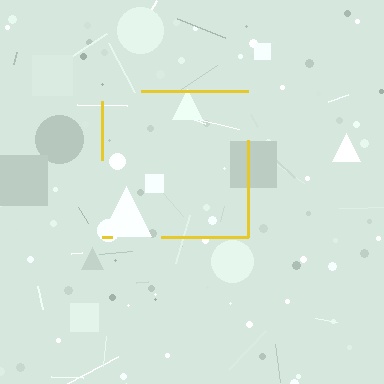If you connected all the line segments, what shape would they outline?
They would outline a square.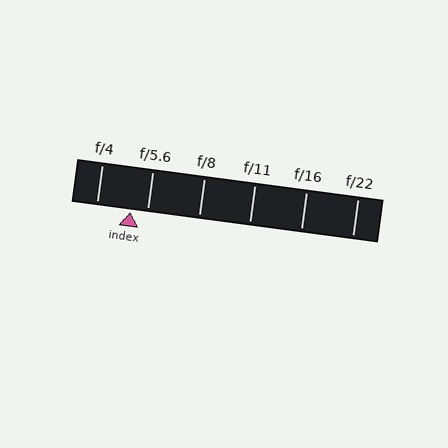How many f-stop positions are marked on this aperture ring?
There are 6 f-stop positions marked.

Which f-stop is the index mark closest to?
The index mark is closest to f/5.6.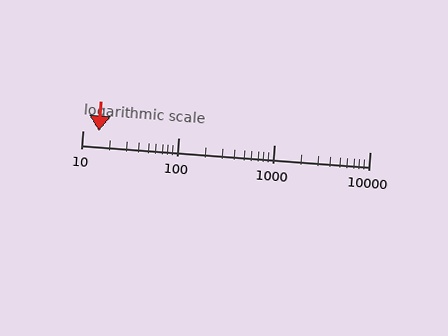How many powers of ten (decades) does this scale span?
The scale spans 3 decades, from 10 to 10000.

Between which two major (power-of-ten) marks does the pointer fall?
The pointer is between 10 and 100.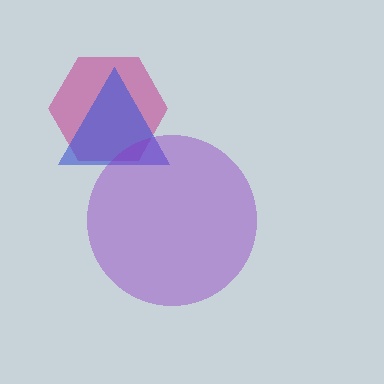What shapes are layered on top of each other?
The layered shapes are: a magenta hexagon, a blue triangle, a purple circle.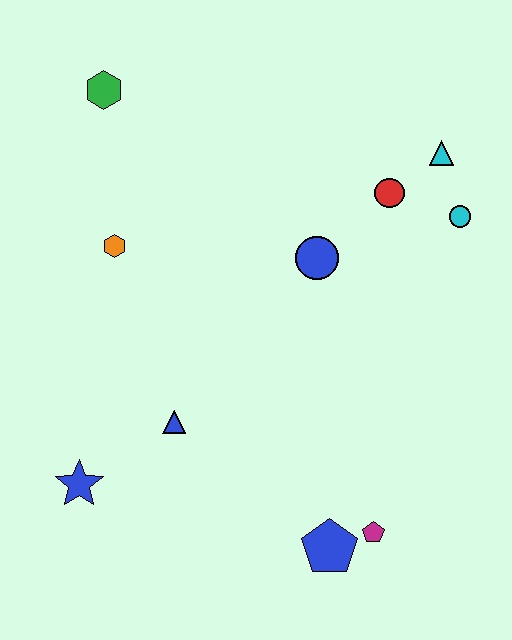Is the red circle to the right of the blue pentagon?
Yes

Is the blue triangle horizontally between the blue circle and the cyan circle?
No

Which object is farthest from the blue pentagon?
The green hexagon is farthest from the blue pentagon.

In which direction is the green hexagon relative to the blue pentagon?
The green hexagon is above the blue pentagon.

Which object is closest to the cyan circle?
The cyan triangle is closest to the cyan circle.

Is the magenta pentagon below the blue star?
Yes